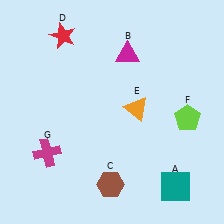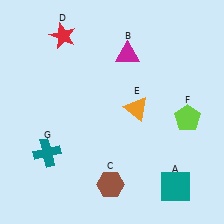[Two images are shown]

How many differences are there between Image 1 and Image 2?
There is 1 difference between the two images.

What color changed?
The cross (G) changed from magenta in Image 1 to teal in Image 2.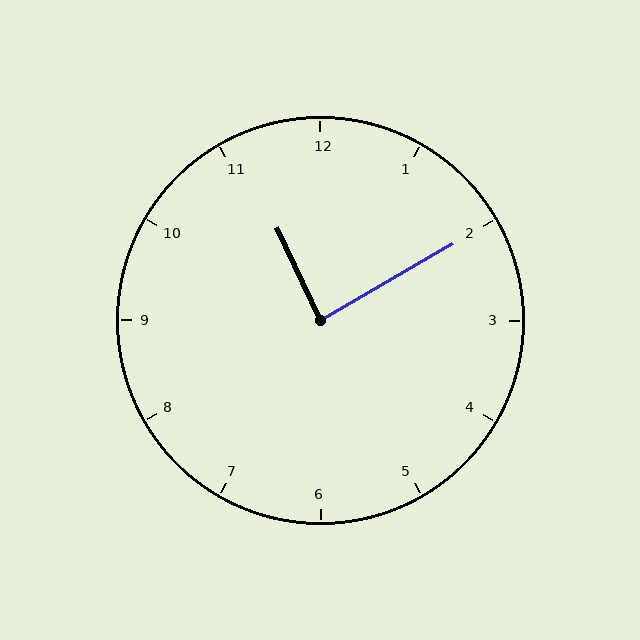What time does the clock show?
11:10.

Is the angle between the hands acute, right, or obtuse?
It is right.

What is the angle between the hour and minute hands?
Approximately 85 degrees.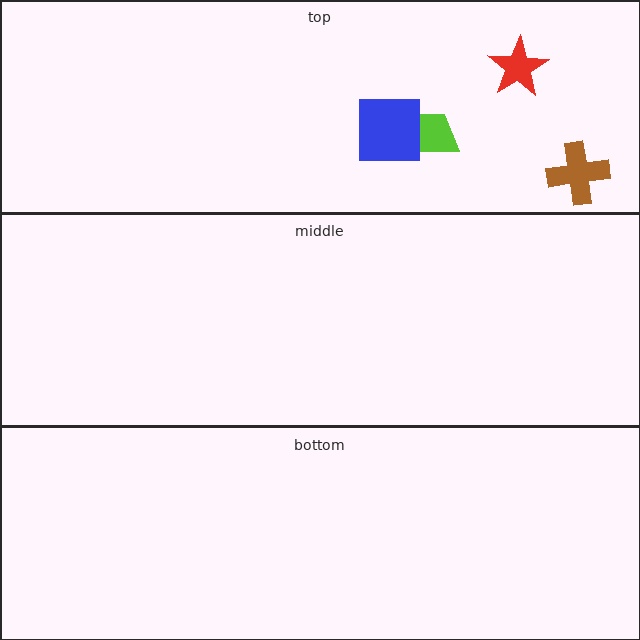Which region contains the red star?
The top region.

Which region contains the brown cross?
The top region.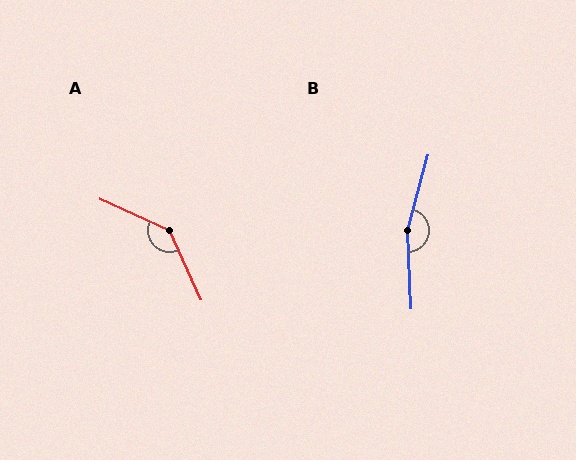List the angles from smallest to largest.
A (139°), B (162°).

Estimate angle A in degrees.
Approximately 139 degrees.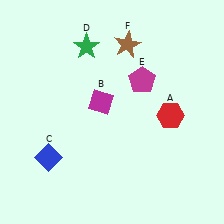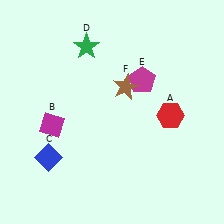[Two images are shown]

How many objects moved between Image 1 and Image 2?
2 objects moved between the two images.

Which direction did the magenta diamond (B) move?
The magenta diamond (B) moved left.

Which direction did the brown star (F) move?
The brown star (F) moved down.